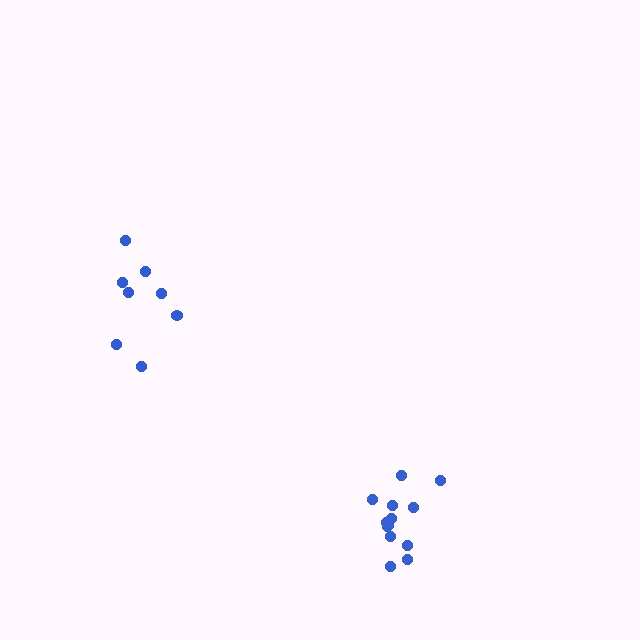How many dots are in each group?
Group 1: 13 dots, Group 2: 8 dots (21 total).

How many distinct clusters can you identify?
There are 2 distinct clusters.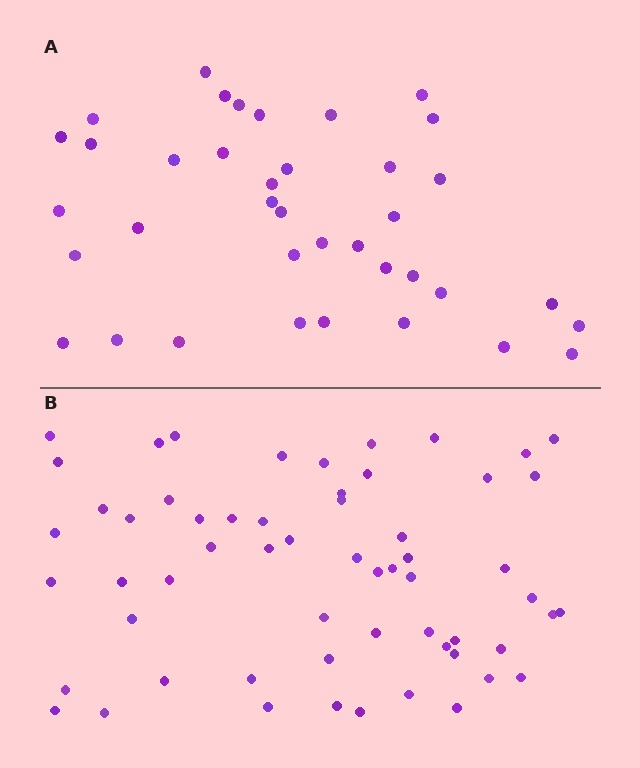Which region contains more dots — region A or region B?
Region B (the bottom region) has more dots.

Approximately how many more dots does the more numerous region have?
Region B has approximately 20 more dots than region A.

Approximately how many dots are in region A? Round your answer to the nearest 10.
About 40 dots. (The exact count is 38, which rounds to 40.)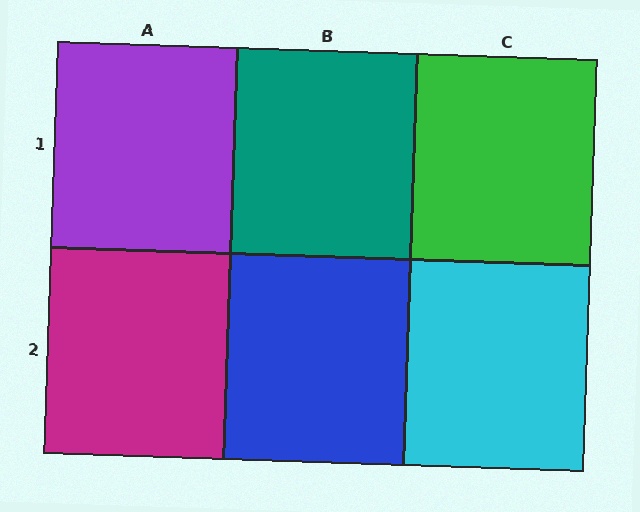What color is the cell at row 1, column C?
Green.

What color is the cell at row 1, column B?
Teal.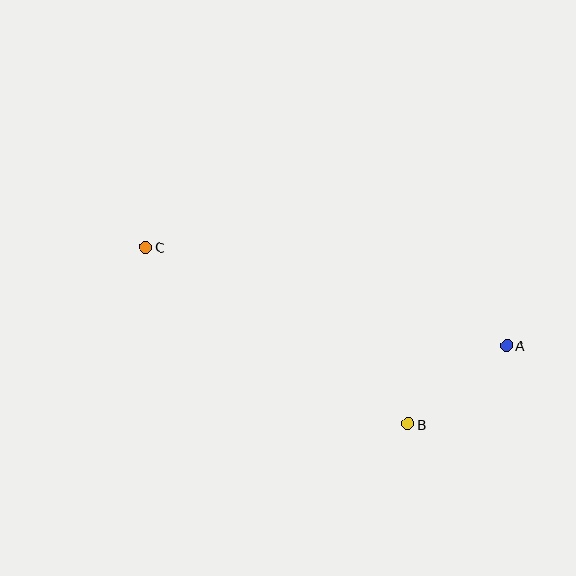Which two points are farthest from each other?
Points A and C are farthest from each other.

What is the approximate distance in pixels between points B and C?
The distance between B and C is approximately 317 pixels.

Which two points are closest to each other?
Points A and B are closest to each other.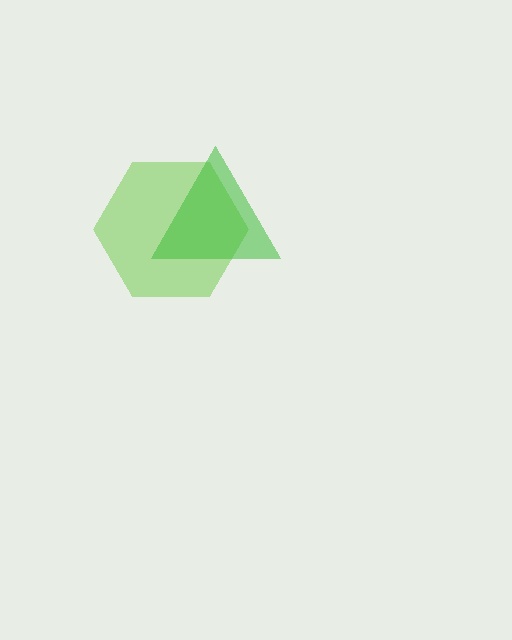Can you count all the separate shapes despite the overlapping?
Yes, there are 2 separate shapes.